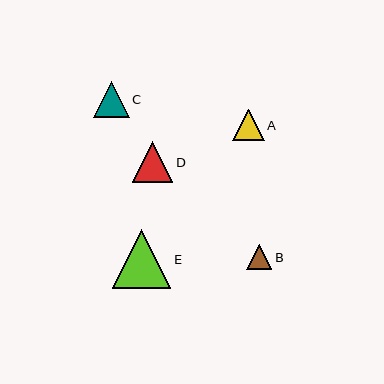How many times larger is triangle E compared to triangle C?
Triangle E is approximately 1.7 times the size of triangle C.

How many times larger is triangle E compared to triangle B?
Triangle E is approximately 2.3 times the size of triangle B.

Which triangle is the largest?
Triangle E is the largest with a size of approximately 59 pixels.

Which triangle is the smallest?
Triangle B is the smallest with a size of approximately 25 pixels.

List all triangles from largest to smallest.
From largest to smallest: E, D, C, A, B.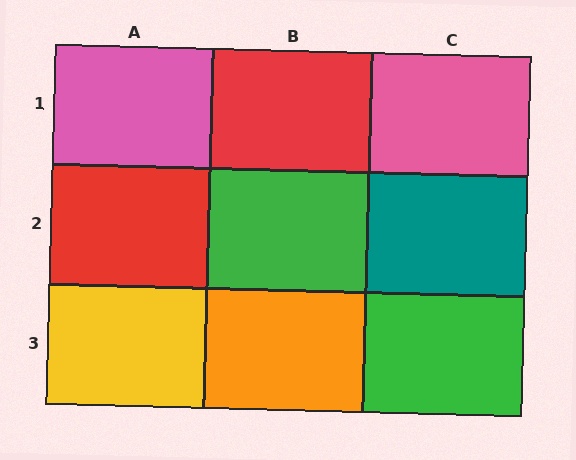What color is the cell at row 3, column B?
Orange.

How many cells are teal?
1 cell is teal.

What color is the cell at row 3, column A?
Yellow.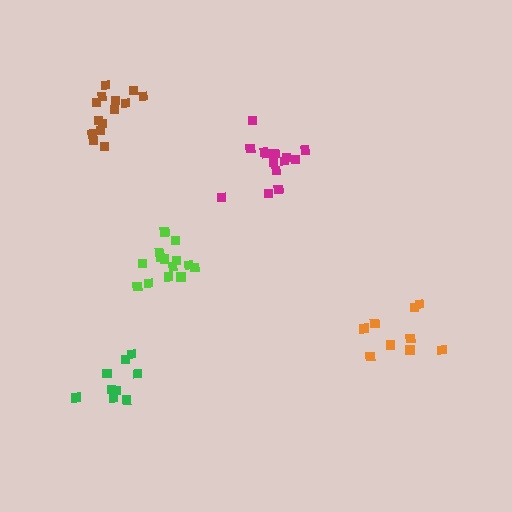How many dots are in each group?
Group 1: 14 dots, Group 2: 9 dots, Group 3: 14 dots, Group 4: 9 dots, Group 5: 14 dots (60 total).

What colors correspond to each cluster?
The clusters are colored: magenta, orange, lime, green, brown.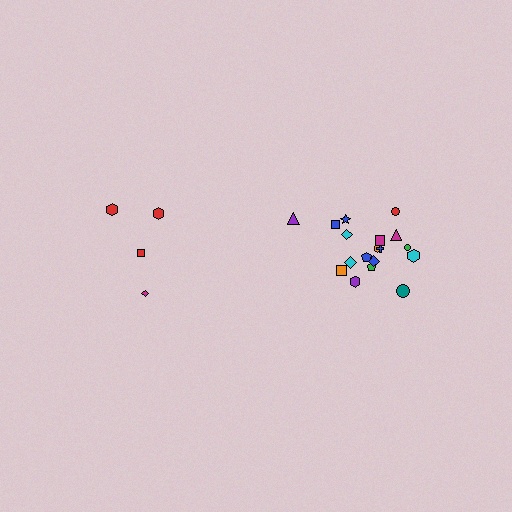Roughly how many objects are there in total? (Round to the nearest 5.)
Roughly 20 objects in total.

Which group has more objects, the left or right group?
The right group.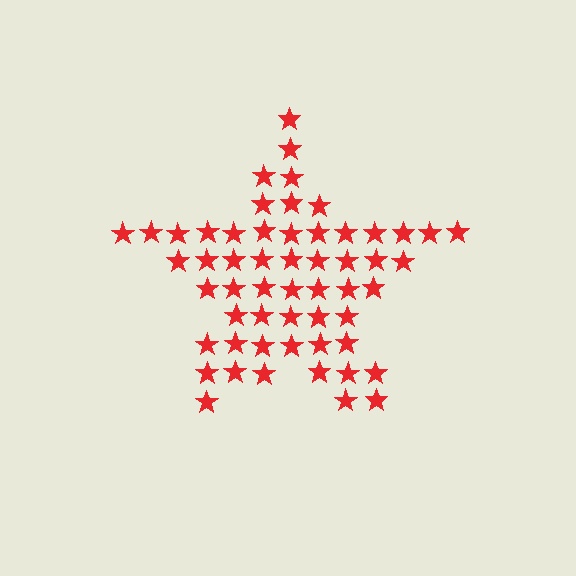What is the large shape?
The large shape is a star.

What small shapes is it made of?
It is made of small stars.